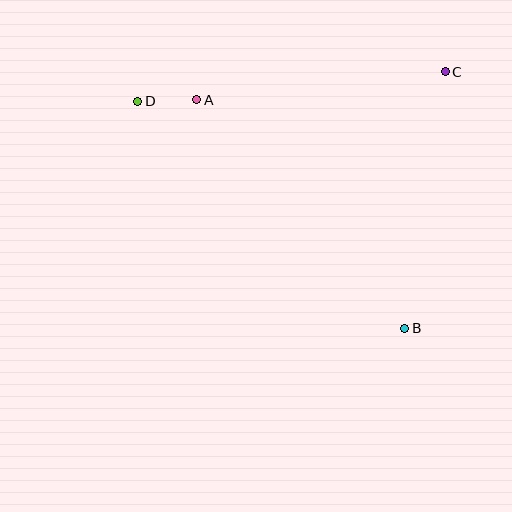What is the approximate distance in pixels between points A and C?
The distance between A and C is approximately 250 pixels.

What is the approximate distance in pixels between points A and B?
The distance between A and B is approximately 309 pixels.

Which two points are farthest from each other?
Points B and D are farthest from each other.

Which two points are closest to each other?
Points A and D are closest to each other.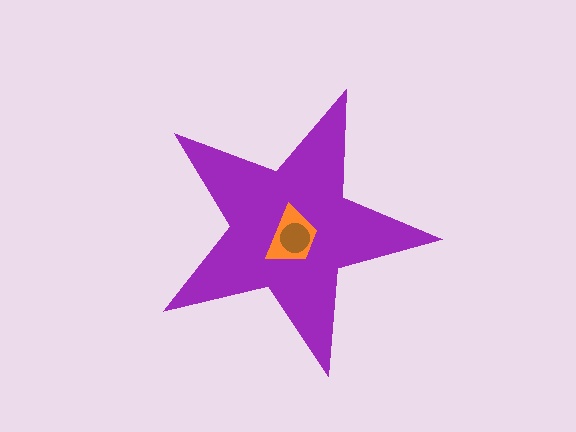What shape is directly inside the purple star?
The orange trapezoid.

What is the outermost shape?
The purple star.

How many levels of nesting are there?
3.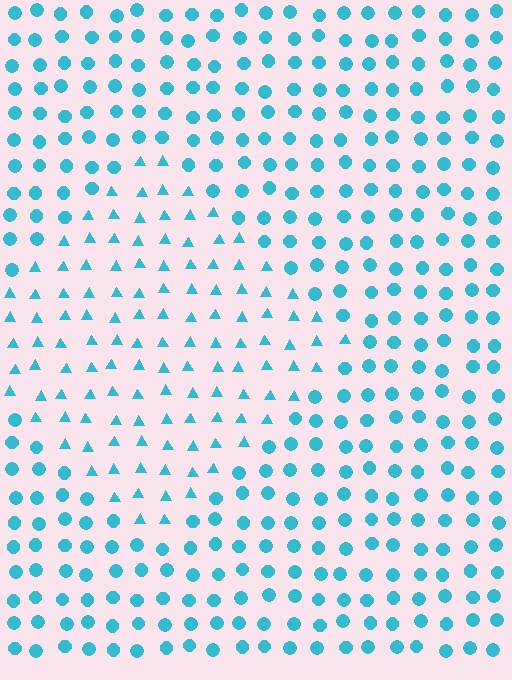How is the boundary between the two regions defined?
The boundary is defined by a change in element shape: triangles inside vs. circles outside. All elements share the same color and spacing.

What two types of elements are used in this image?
The image uses triangles inside the diamond region and circles outside it.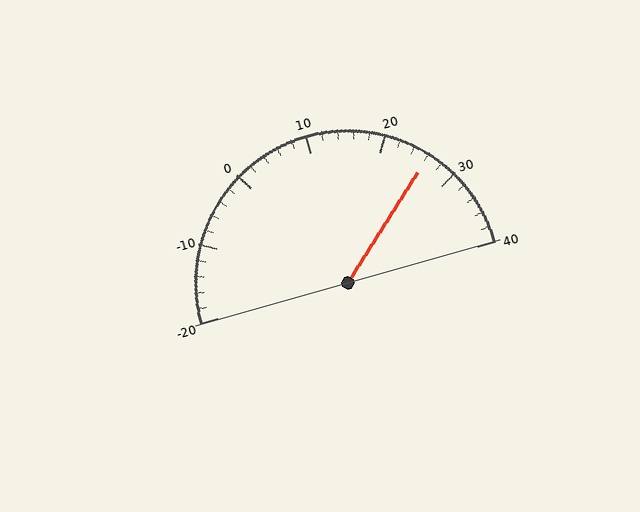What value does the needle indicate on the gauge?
The needle indicates approximately 26.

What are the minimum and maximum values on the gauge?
The gauge ranges from -20 to 40.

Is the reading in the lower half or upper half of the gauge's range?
The reading is in the upper half of the range (-20 to 40).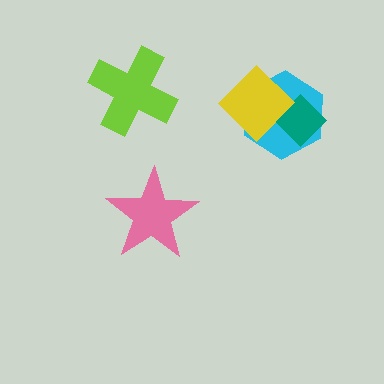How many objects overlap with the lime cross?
0 objects overlap with the lime cross.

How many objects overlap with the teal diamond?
1 object overlaps with the teal diamond.